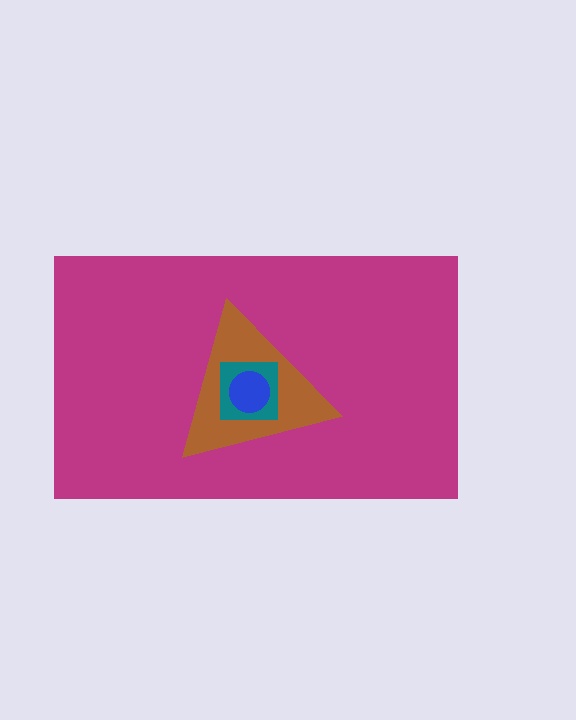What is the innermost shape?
The blue circle.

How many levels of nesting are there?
4.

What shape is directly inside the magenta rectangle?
The brown triangle.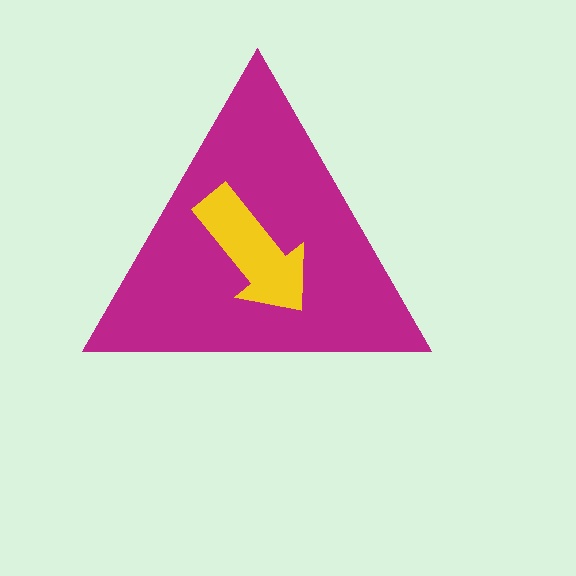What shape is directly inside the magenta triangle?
The yellow arrow.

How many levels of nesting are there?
2.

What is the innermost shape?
The yellow arrow.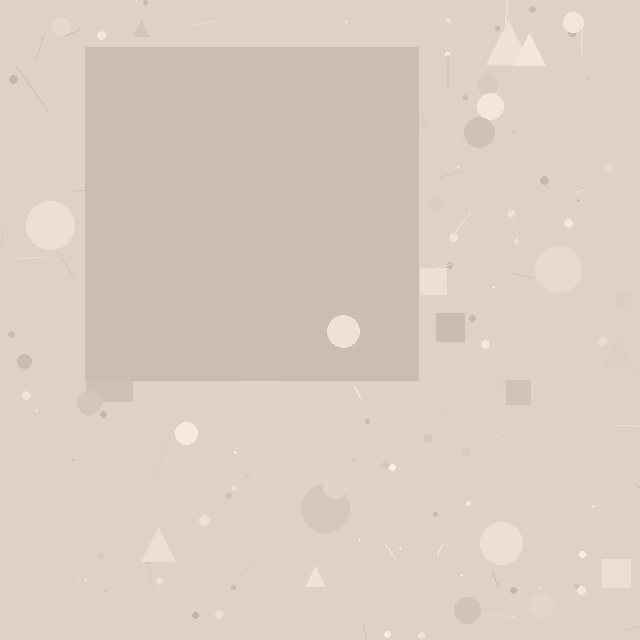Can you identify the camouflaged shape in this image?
The camouflaged shape is a square.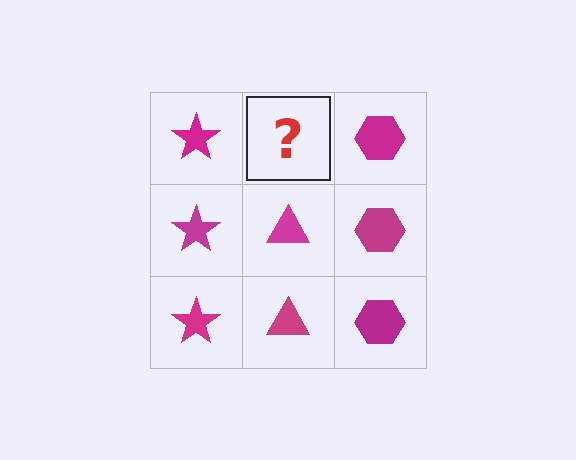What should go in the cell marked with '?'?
The missing cell should contain a magenta triangle.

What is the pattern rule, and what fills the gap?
The rule is that each column has a consistent shape. The gap should be filled with a magenta triangle.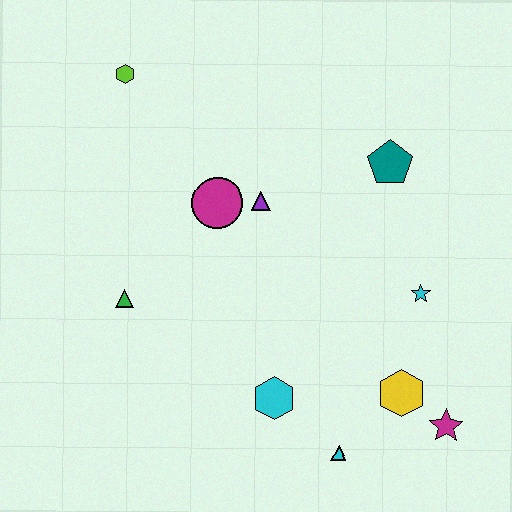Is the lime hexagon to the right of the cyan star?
No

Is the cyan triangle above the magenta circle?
No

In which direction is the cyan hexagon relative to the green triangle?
The cyan hexagon is to the right of the green triangle.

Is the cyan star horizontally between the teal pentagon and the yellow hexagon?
No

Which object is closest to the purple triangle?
The magenta circle is closest to the purple triangle.